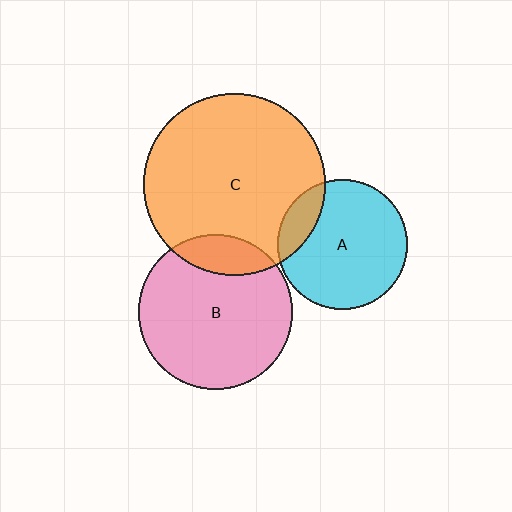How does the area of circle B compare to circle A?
Approximately 1.4 times.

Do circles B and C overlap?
Yes.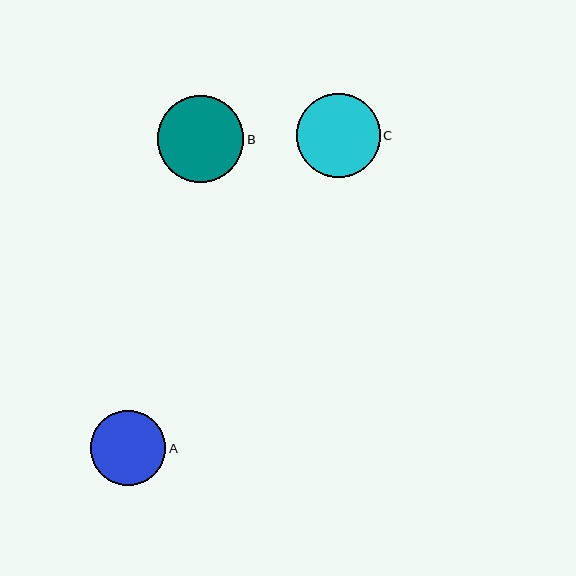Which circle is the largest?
Circle B is the largest with a size of approximately 87 pixels.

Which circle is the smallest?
Circle A is the smallest with a size of approximately 75 pixels.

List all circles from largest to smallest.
From largest to smallest: B, C, A.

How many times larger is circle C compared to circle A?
Circle C is approximately 1.1 times the size of circle A.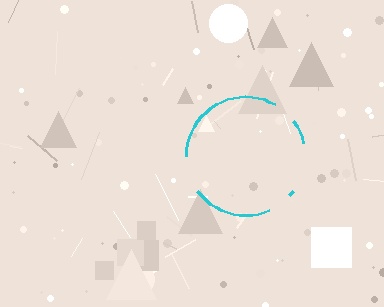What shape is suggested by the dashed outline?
The dashed outline suggests a circle.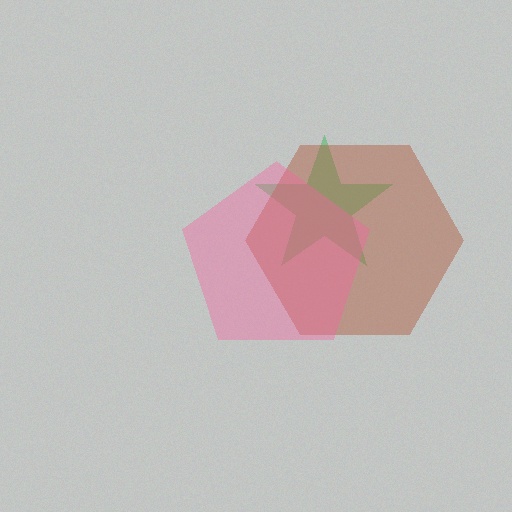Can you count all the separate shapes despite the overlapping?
Yes, there are 3 separate shapes.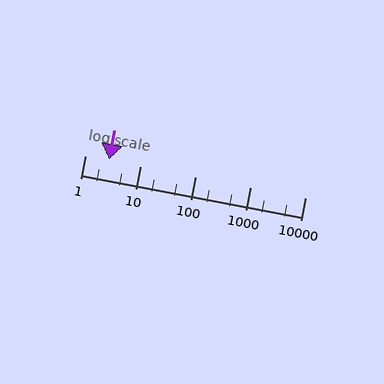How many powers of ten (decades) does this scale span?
The scale spans 4 decades, from 1 to 10000.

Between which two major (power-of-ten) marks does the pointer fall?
The pointer is between 1 and 10.